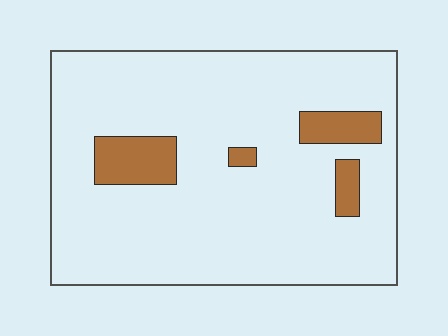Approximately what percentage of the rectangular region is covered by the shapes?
Approximately 10%.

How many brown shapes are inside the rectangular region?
4.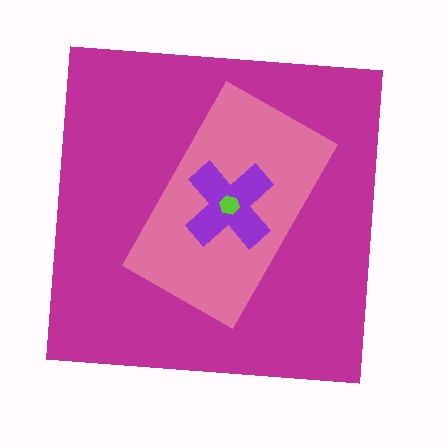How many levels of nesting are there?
4.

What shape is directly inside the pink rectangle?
The purple cross.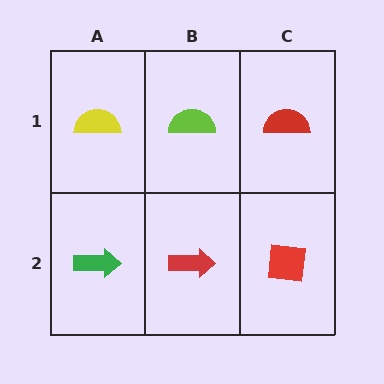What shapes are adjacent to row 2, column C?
A red semicircle (row 1, column C), a red arrow (row 2, column B).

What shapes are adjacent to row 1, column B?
A red arrow (row 2, column B), a yellow semicircle (row 1, column A), a red semicircle (row 1, column C).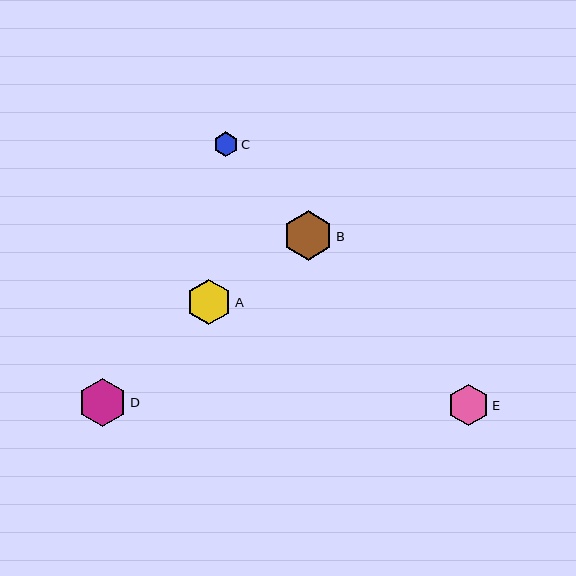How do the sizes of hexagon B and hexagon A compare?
Hexagon B and hexagon A are approximately the same size.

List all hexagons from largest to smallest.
From largest to smallest: B, D, A, E, C.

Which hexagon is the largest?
Hexagon B is the largest with a size of approximately 49 pixels.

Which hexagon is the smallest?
Hexagon C is the smallest with a size of approximately 25 pixels.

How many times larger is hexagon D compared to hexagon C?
Hexagon D is approximately 1.9 times the size of hexagon C.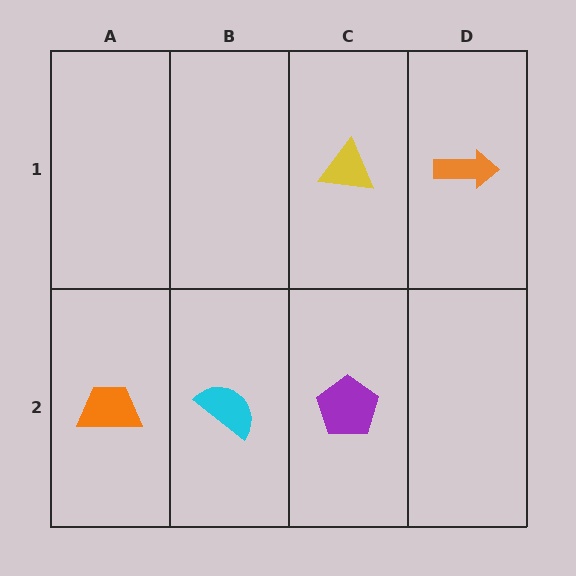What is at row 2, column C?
A purple pentagon.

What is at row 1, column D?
An orange arrow.